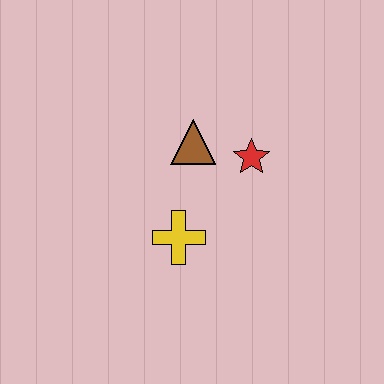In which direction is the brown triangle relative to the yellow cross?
The brown triangle is above the yellow cross.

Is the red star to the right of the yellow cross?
Yes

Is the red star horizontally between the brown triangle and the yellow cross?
No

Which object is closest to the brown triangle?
The red star is closest to the brown triangle.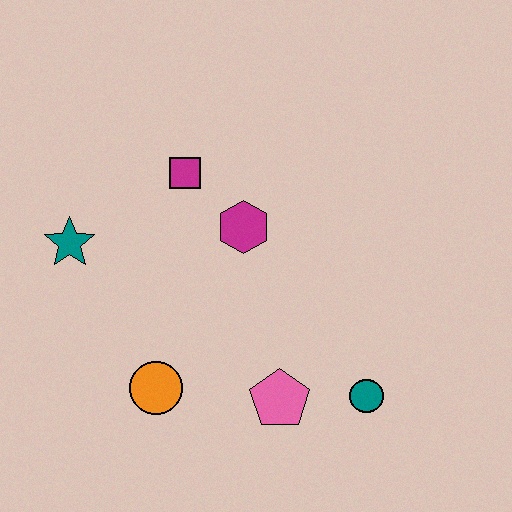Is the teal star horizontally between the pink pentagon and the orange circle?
No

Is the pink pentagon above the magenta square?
No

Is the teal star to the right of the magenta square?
No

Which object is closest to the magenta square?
The magenta hexagon is closest to the magenta square.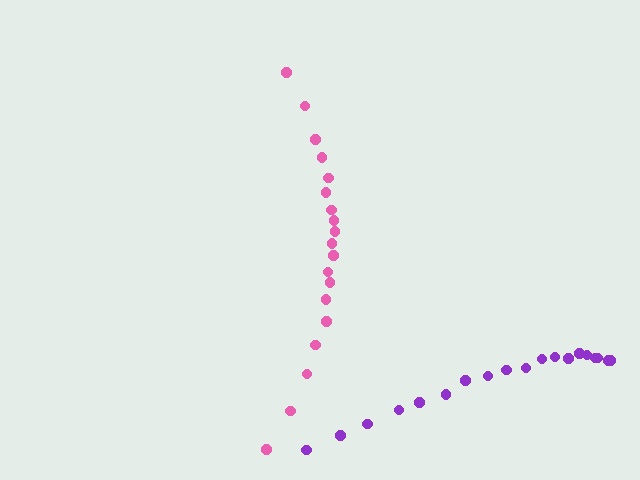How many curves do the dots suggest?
There are 2 distinct paths.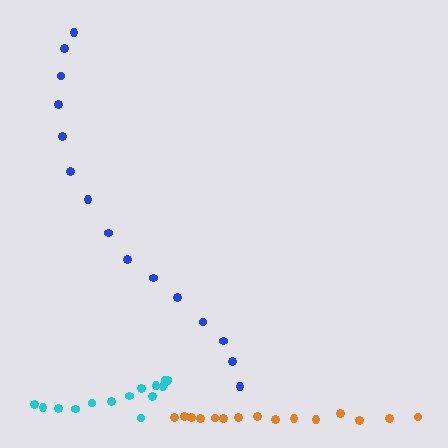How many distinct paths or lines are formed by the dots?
There are 3 distinct paths.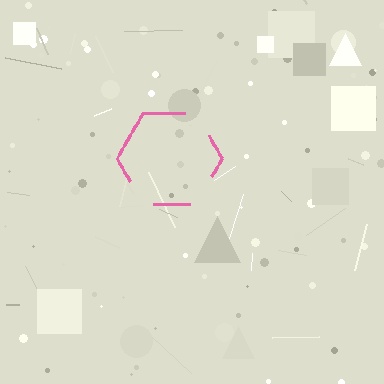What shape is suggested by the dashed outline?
The dashed outline suggests a hexagon.